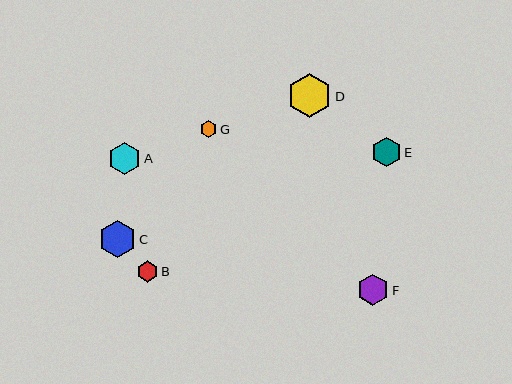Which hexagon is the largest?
Hexagon D is the largest with a size of approximately 44 pixels.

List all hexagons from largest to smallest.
From largest to smallest: D, C, A, F, E, B, G.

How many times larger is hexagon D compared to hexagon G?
Hexagon D is approximately 2.6 times the size of hexagon G.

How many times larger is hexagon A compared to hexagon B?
Hexagon A is approximately 1.5 times the size of hexagon B.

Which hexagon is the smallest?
Hexagon G is the smallest with a size of approximately 17 pixels.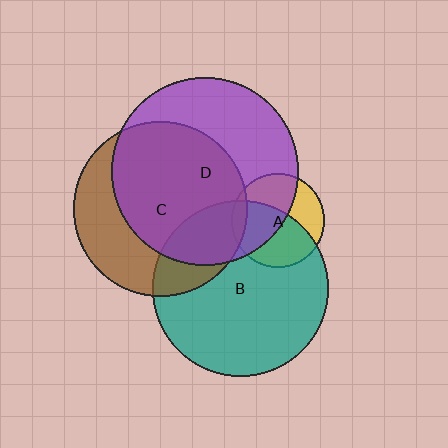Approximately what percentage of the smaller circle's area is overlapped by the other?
Approximately 60%.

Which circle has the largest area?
Circle D (purple).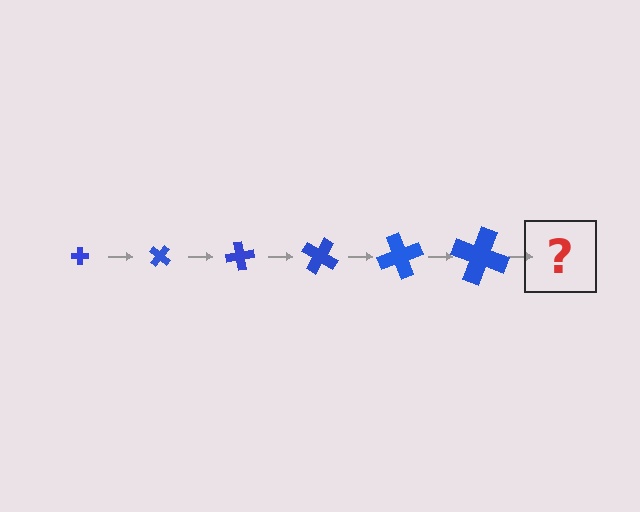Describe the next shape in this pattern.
It should be a cross, larger than the previous one and rotated 240 degrees from the start.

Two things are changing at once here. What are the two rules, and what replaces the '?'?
The two rules are that the cross grows larger each step and it rotates 40 degrees each step. The '?' should be a cross, larger than the previous one and rotated 240 degrees from the start.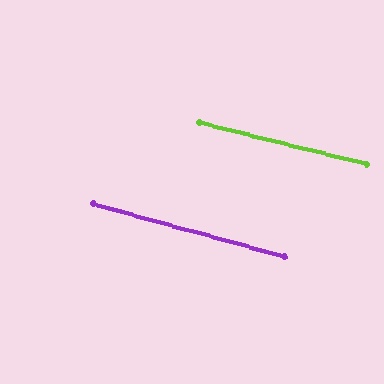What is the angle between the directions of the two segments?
Approximately 2 degrees.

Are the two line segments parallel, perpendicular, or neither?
Parallel — their directions differ by only 1.8°.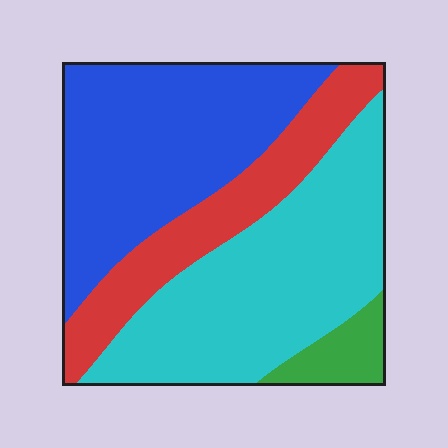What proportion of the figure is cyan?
Cyan takes up between a quarter and a half of the figure.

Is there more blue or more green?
Blue.